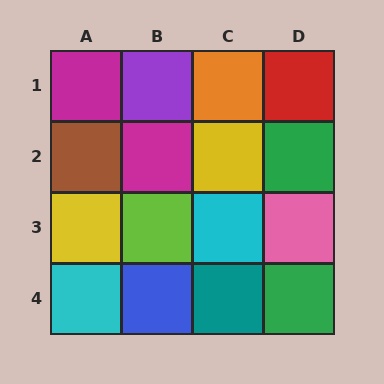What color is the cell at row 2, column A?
Brown.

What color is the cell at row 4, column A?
Cyan.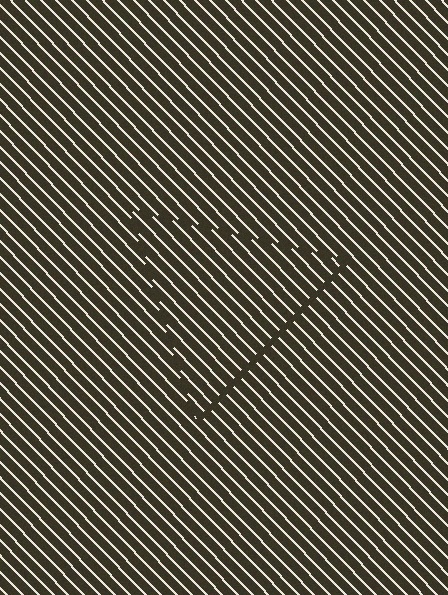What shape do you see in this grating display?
An illusory triangle. The interior of the shape contains the same grating, shifted by half a period — the contour is defined by the phase discontinuity where line-ends from the inner and outer gratings abut.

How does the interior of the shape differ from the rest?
The interior of the shape contains the same grating, shifted by half a period — the contour is defined by the phase discontinuity where line-ends from the inner and outer gratings abut.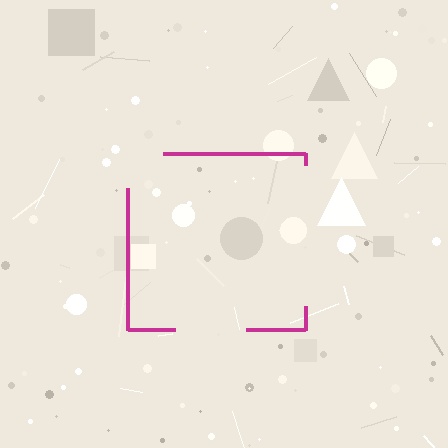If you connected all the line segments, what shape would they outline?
They would outline a square.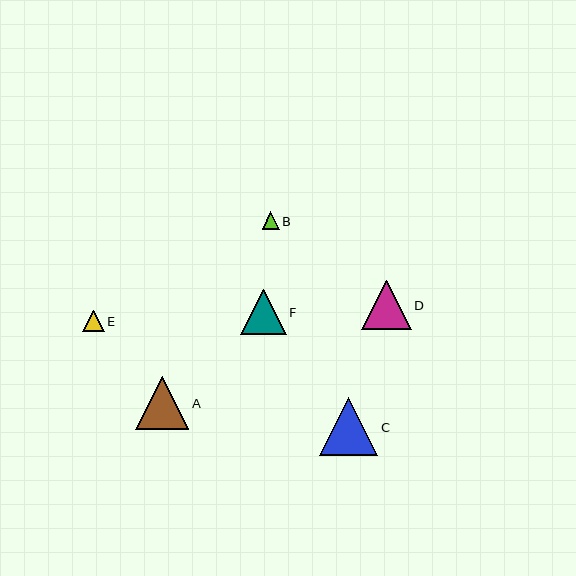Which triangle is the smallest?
Triangle B is the smallest with a size of approximately 17 pixels.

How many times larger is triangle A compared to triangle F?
Triangle A is approximately 1.2 times the size of triangle F.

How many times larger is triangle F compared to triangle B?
Triangle F is approximately 2.6 times the size of triangle B.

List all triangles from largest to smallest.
From largest to smallest: C, A, D, F, E, B.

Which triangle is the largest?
Triangle C is the largest with a size of approximately 58 pixels.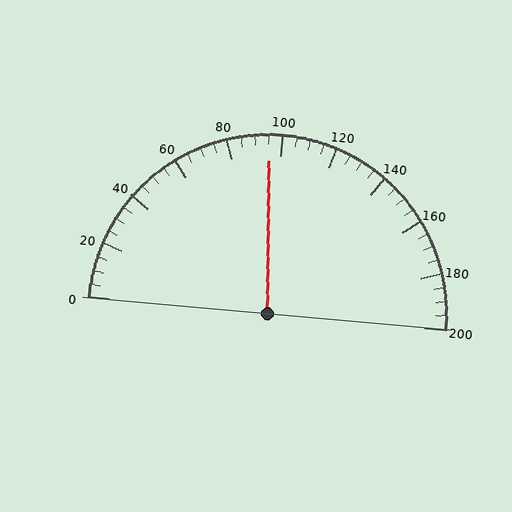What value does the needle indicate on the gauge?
The needle indicates approximately 95.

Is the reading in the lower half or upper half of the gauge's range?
The reading is in the lower half of the range (0 to 200).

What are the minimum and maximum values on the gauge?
The gauge ranges from 0 to 200.